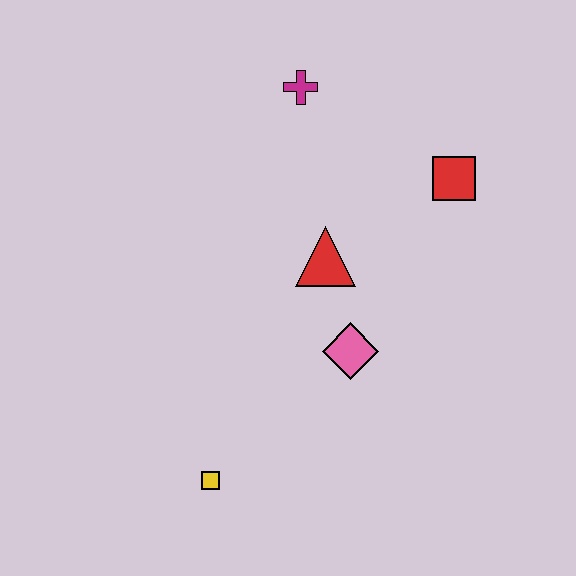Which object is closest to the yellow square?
The pink diamond is closest to the yellow square.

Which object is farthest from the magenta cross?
The yellow square is farthest from the magenta cross.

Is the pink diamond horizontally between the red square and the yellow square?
Yes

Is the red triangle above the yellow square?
Yes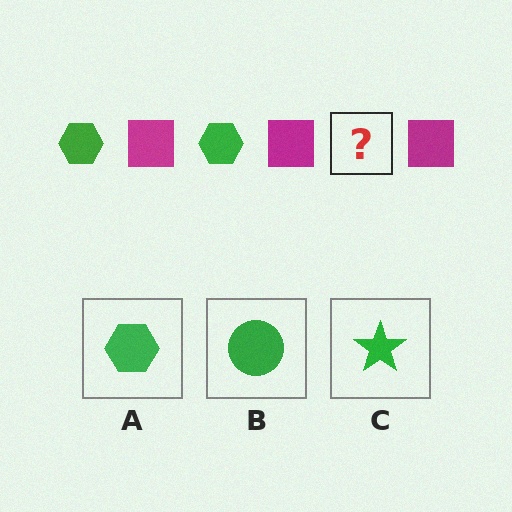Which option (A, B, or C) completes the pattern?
A.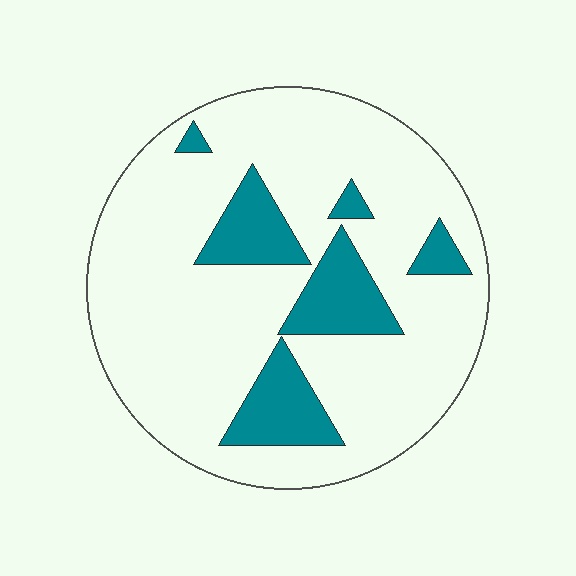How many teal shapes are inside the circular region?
6.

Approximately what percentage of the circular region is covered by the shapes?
Approximately 20%.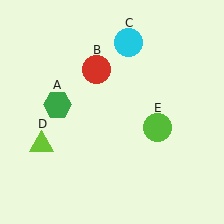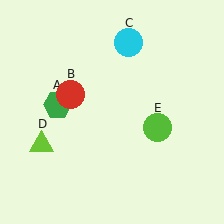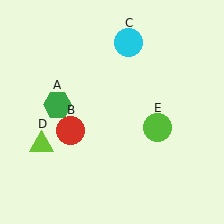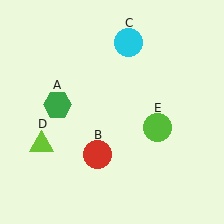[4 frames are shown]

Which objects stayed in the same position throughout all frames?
Green hexagon (object A) and cyan circle (object C) and lime triangle (object D) and lime circle (object E) remained stationary.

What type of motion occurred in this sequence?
The red circle (object B) rotated counterclockwise around the center of the scene.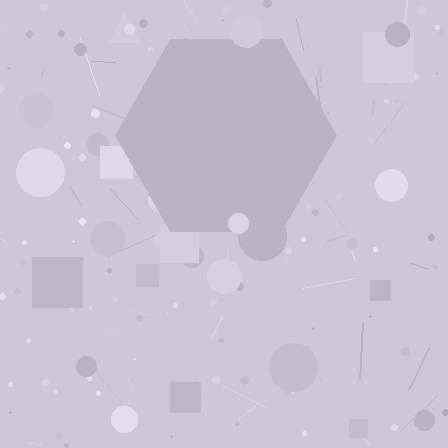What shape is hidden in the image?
A hexagon is hidden in the image.